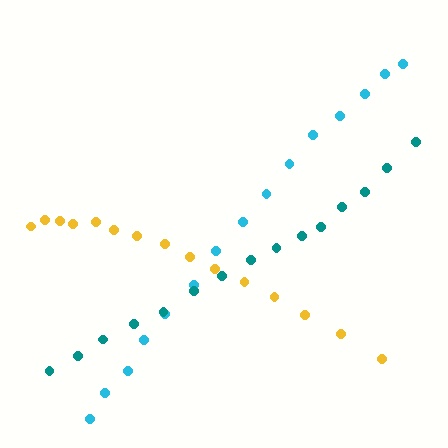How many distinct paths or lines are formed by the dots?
There are 3 distinct paths.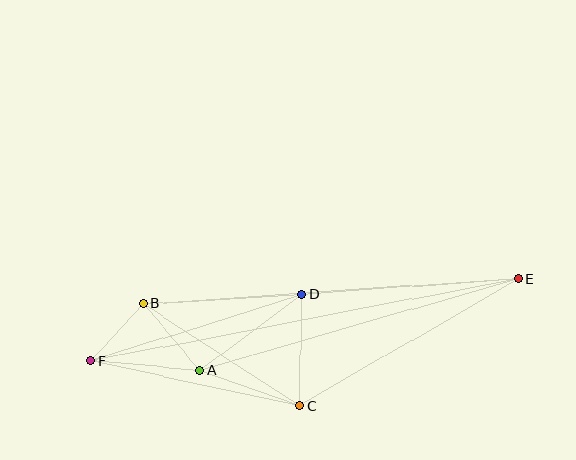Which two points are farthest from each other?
Points E and F are farthest from each other.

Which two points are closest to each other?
Points B and F are closest to each other.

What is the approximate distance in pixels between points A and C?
The distance between A and C is approximately 106 pixels.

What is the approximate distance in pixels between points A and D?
The distance between A and D is approximately 126 pixels.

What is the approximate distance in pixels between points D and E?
The distance between D and E is approximately 217 pixels.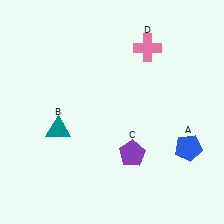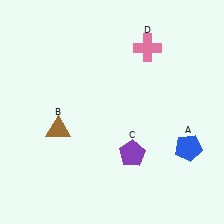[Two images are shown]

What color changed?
The triangle (B) changed from teal in Image 1 to brown in Image 2.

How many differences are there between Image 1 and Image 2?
There is 1 difference between the two images.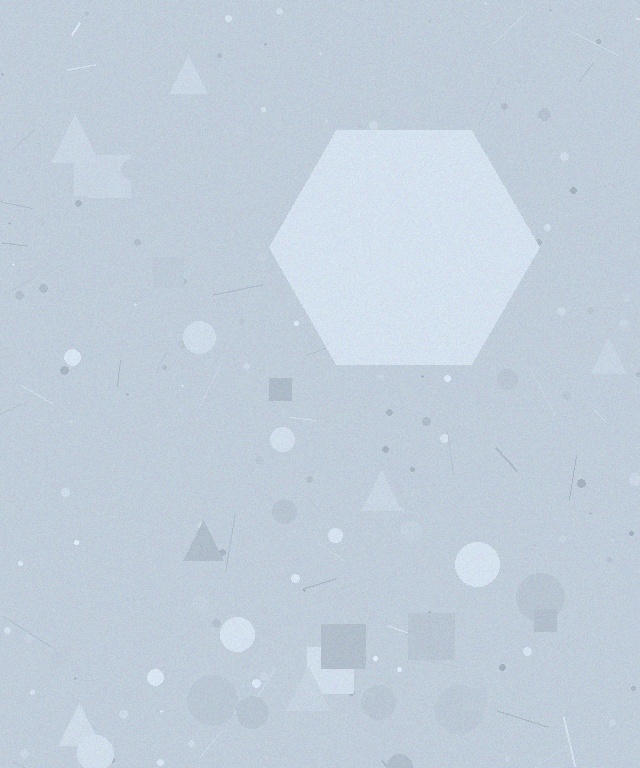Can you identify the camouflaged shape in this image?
The camouflaged shape is a hexagon.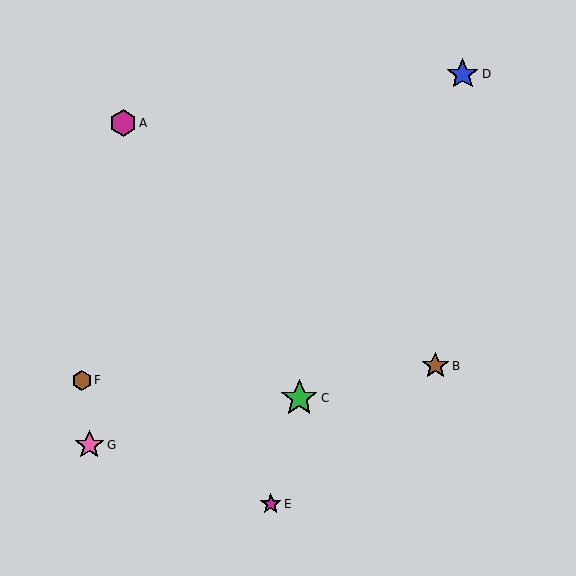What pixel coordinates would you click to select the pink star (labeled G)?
Click at (89, 445) to select the pink star G.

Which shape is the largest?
The green star (labeled C) is the largest.